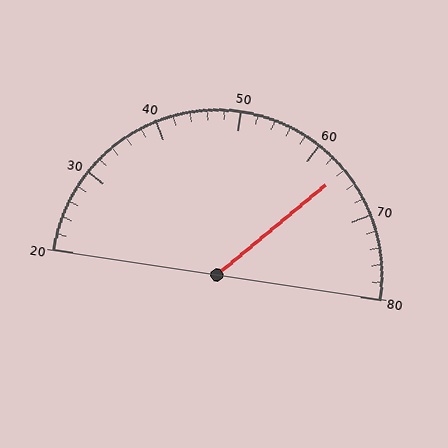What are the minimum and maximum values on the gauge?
The gauge ranges from 20 to 80.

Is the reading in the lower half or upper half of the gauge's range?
The reading is in the upper half of the range (20 to 80).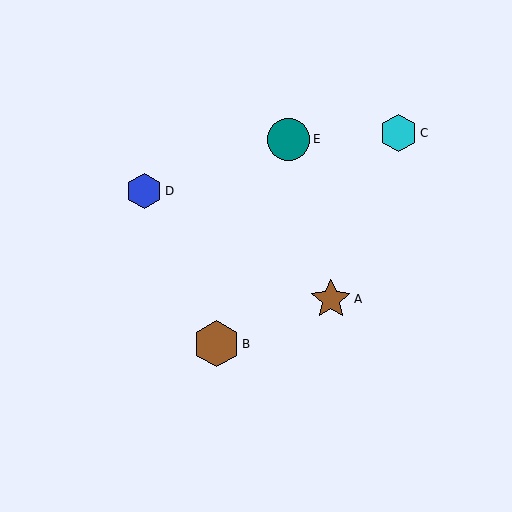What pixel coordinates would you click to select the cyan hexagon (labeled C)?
Click at (398, 133) to select the cyan hexagon C.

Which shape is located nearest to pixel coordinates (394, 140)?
The cyan hexagon (labeled C) at (398, 133) is nearest to that location.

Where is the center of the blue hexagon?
The center of the blue hexagon is at (144, 191).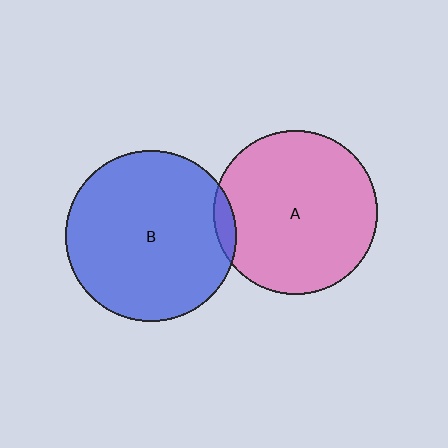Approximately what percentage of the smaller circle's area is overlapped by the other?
Approximately 5%.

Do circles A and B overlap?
Yes.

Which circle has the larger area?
Circle B (blue).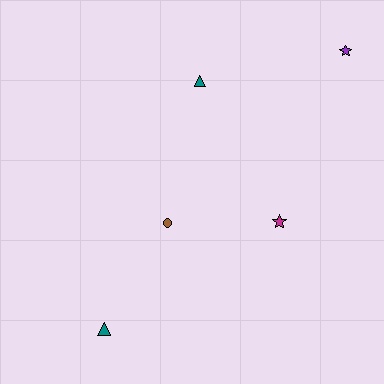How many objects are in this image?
There are 5 objects.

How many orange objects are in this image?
There are no orange objects.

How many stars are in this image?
There are 2 stars.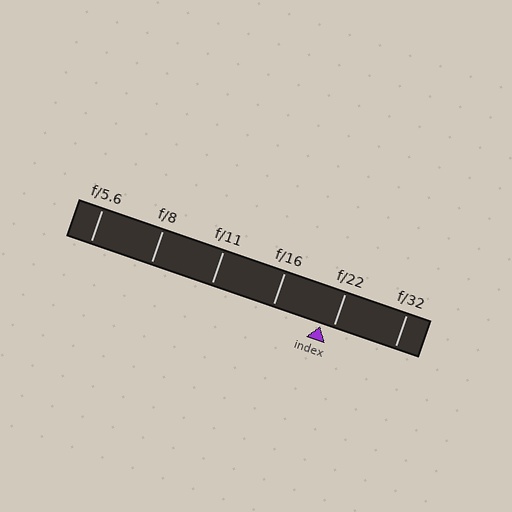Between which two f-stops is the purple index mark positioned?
The index mark is between f/16 and f/22.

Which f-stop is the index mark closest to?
The index mark is closest to f/22.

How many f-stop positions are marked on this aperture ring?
There are 6 f-stop positions marked.